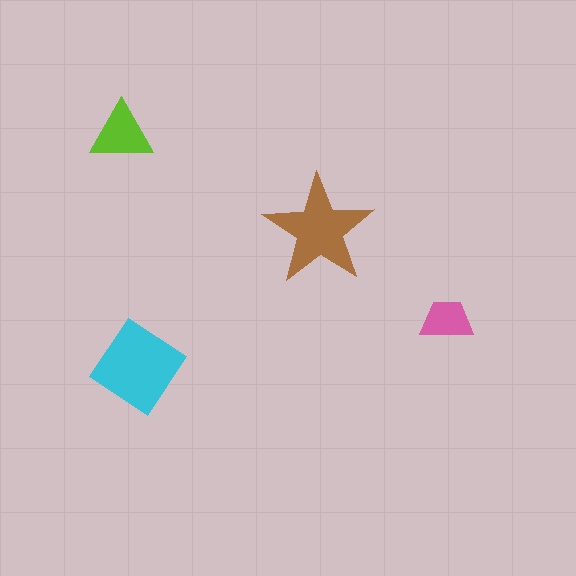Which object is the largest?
The cyan diamond.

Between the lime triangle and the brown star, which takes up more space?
The brown star.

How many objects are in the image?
There are 4 objects in the image.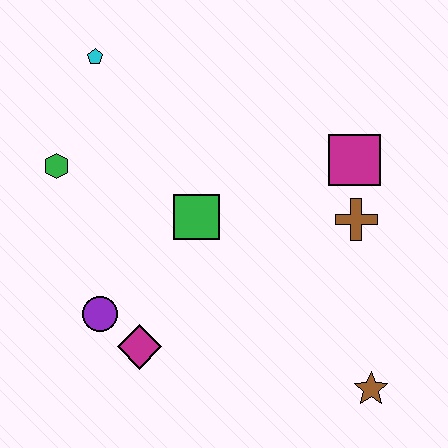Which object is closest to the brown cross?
The magenta square is closest to the brown cross.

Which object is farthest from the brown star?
The cyan pentagon is farthest from the brown star.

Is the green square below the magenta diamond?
No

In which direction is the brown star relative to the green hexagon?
The brown star is to the right of the green hexagon.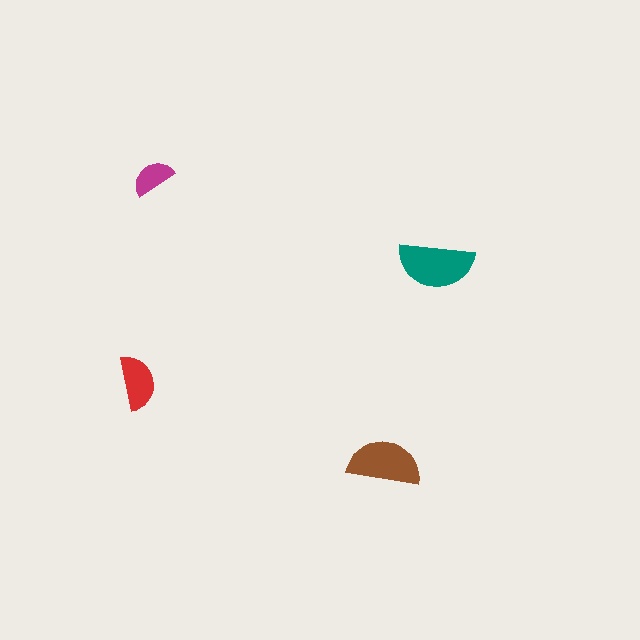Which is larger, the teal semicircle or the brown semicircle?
The teal one.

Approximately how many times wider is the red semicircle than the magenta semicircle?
About 1.5 times wider.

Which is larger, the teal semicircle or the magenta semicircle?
The teal one.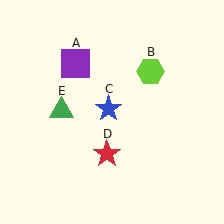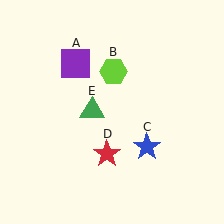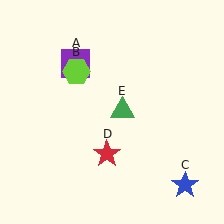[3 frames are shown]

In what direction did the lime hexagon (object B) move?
The lime hexagon (object B) moved left.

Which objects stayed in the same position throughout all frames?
Purple square (object A) and red star (object D) remained stationary.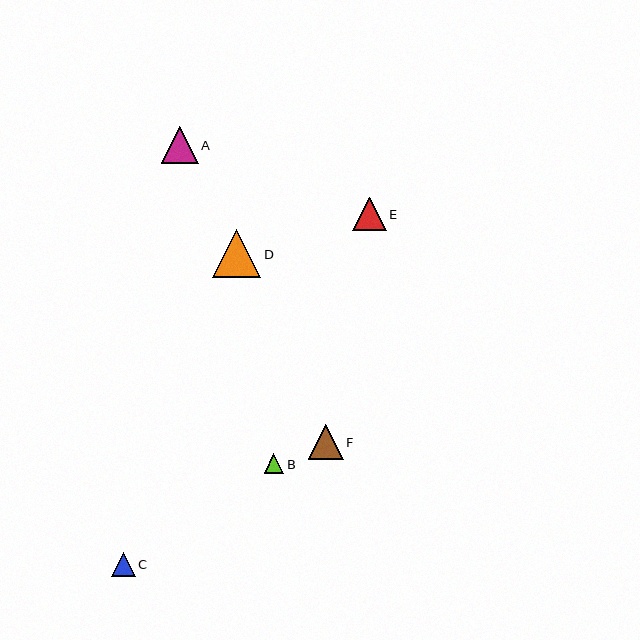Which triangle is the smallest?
Triangle B is the smallest with a size of approximately 20 pixels.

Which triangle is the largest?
Triangle D is the largest with a size of approximately 48 pixels.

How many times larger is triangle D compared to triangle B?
Triangle D is approximately 2.5 times the size of triangle B.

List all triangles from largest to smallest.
From largest to smallest: D, A, F, E, C, B.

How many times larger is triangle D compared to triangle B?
Triangle D is approximately 2.5 times the size of triangle B.